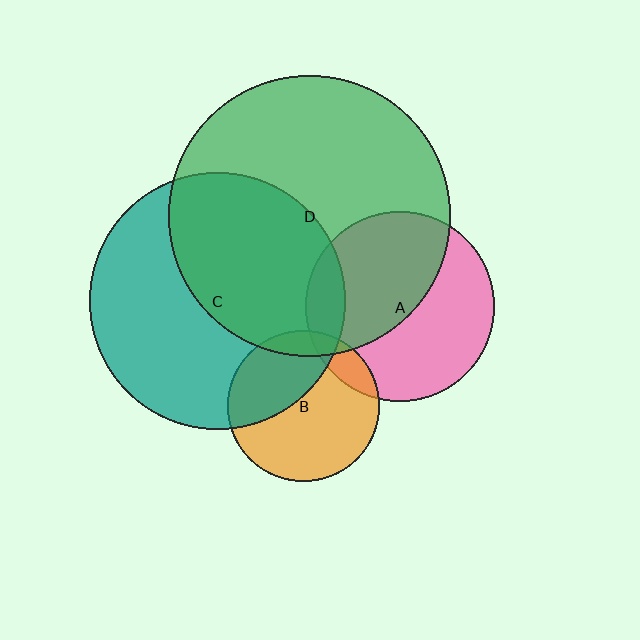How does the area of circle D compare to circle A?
Approximately 2.2 times.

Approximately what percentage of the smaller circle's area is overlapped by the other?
Approximately 10%.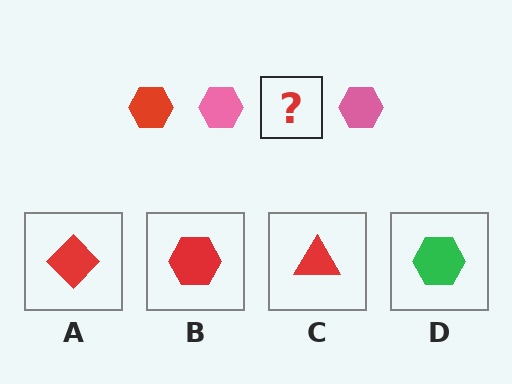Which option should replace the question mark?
Option B.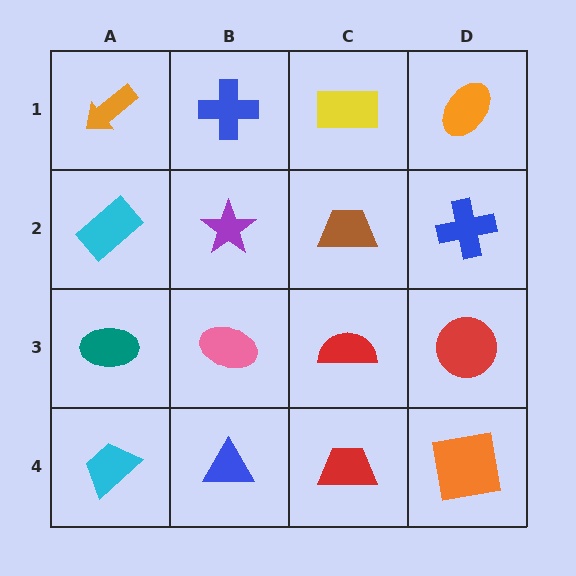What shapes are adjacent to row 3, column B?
A purple star (row 2, column B), a blue triangle (row 4, column B), a teal ellipse (row 3, column A), a red semicircle (row 3, column C).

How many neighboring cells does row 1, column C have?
3.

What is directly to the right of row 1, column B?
A yellow rectangle.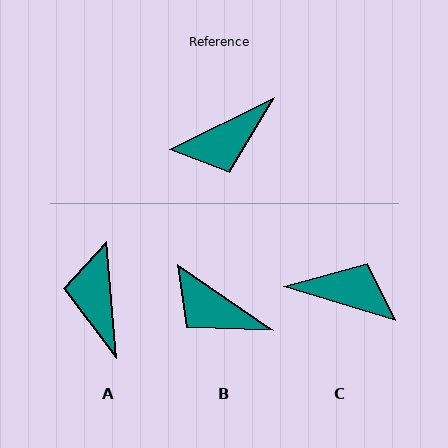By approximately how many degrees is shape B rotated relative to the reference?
Approximately 61 degrees clockwise.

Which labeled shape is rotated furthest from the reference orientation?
C, about 137 degrees away.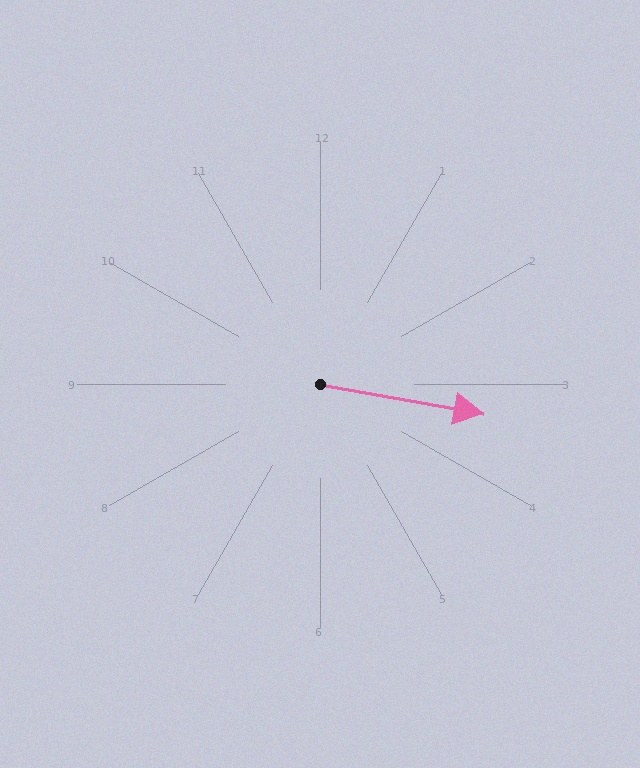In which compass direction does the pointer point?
East.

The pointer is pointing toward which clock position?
Roughly 3 o'clock.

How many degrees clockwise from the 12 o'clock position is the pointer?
Approximately 100 degrees.